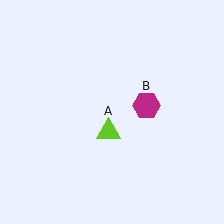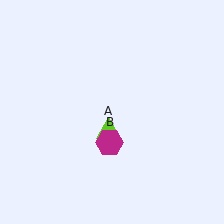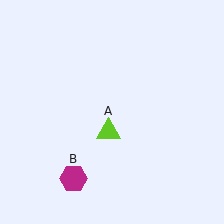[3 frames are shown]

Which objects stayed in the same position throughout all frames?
Lime triangle (object A) remained stationary.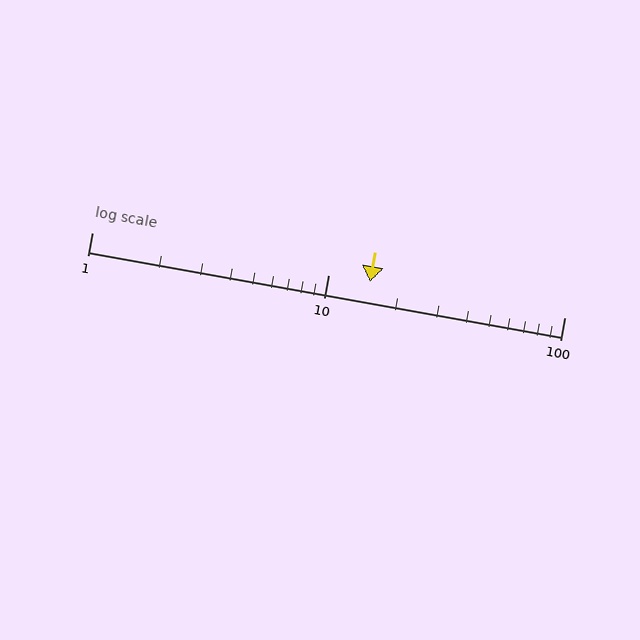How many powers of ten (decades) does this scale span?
The scale spans 2 decades, from 1 to 100.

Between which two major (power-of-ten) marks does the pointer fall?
The pointer is between 10 and 100.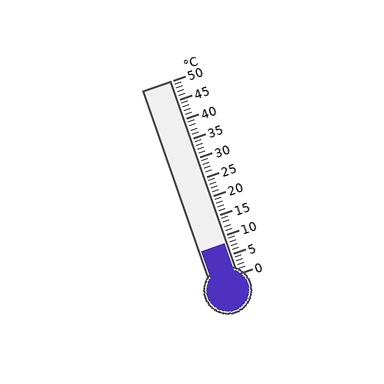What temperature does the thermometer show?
The thermometer shows approximately 8°C.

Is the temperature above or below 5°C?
The temperature is above 5°C.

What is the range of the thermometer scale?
The thermometer scale ranges from 0°C to 50°C.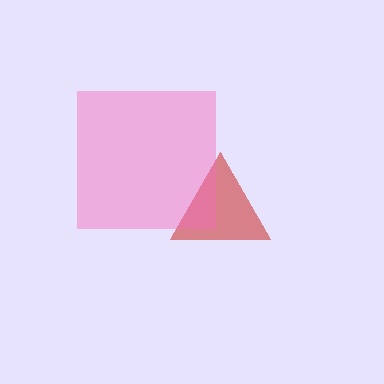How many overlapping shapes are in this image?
There are 2 overlapping shapes in the image.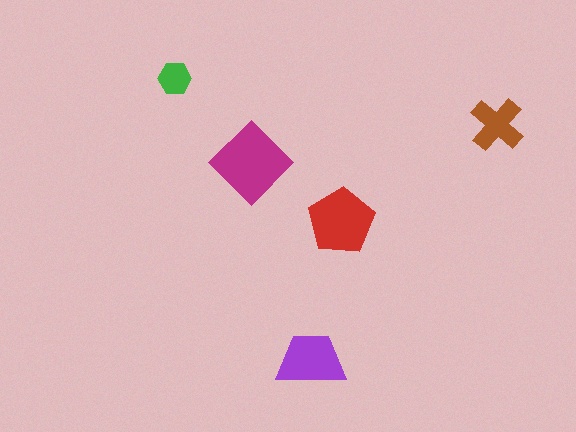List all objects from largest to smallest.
The magenta diamond, the red pentagon, the purple trapezoid, the brown cross, the green hexagon.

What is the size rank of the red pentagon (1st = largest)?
2nd.